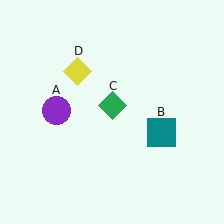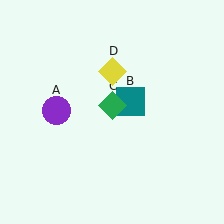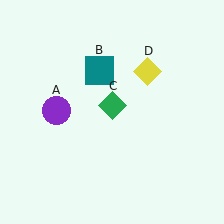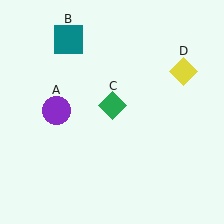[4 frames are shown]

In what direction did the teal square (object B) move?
The teal square (object B) moved up and to the left.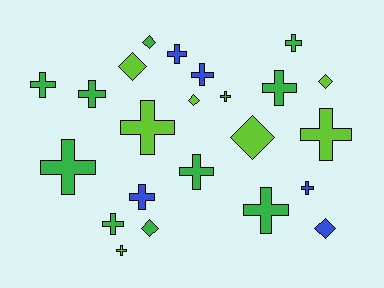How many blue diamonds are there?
There is 1 blue diamond.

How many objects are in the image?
There are 23 objects.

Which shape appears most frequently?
Cross, with 16 objects.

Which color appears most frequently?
Green, with 11 objects.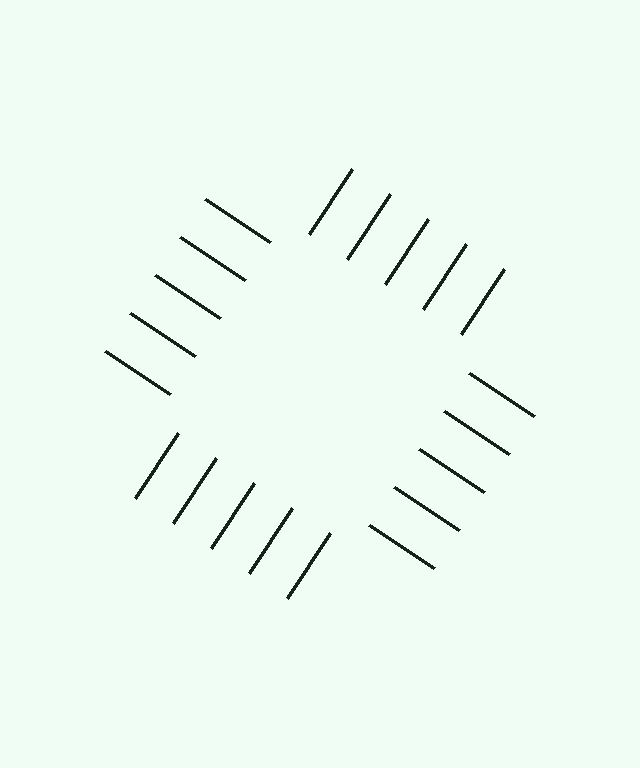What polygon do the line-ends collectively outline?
An illusory square — the line segments terminate on its edges but no continuous stroke is drawn.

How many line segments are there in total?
20 — 5 along each of the 4 edges.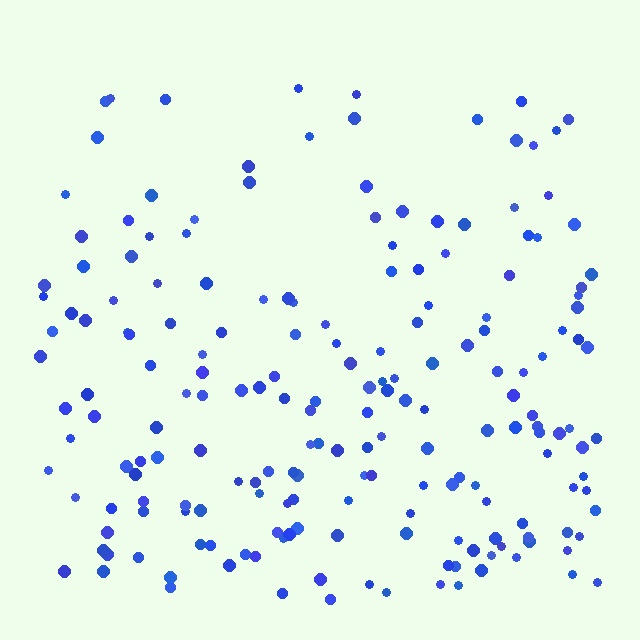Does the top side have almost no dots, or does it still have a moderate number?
Still a moderate number, just noticeably fewer than the bottom.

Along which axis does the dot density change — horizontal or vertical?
Vertical.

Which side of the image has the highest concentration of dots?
The bottom.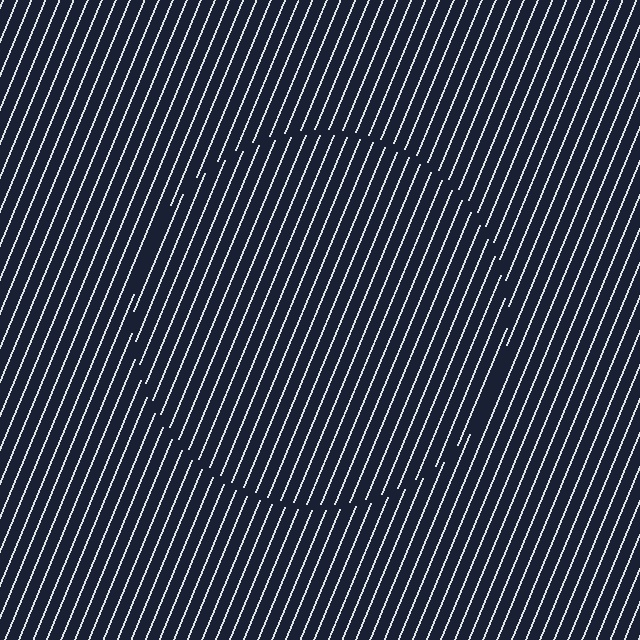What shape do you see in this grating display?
An illusory circle. The interior of the shape contains the same grating, shifted by half a period — the contour is defined by the phase discontinuity where line-ends from the inner and outer gratings abut.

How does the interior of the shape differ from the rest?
The interior of the shape contains the same grating, shifted by half a period — the contour is defined by the phase discontinuity where line-ends from the inner and outer gratings abut.